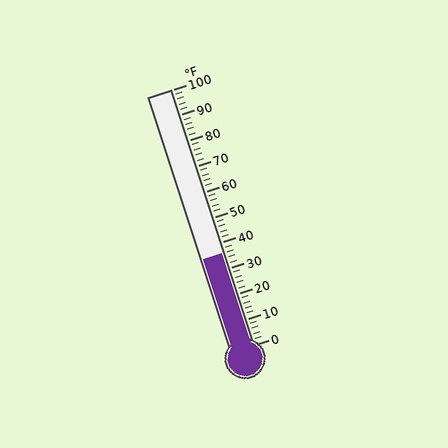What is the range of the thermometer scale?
The thermometer scale ranges from 0°F to 100°F.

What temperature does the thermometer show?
The thermometer shows approximately 36°F.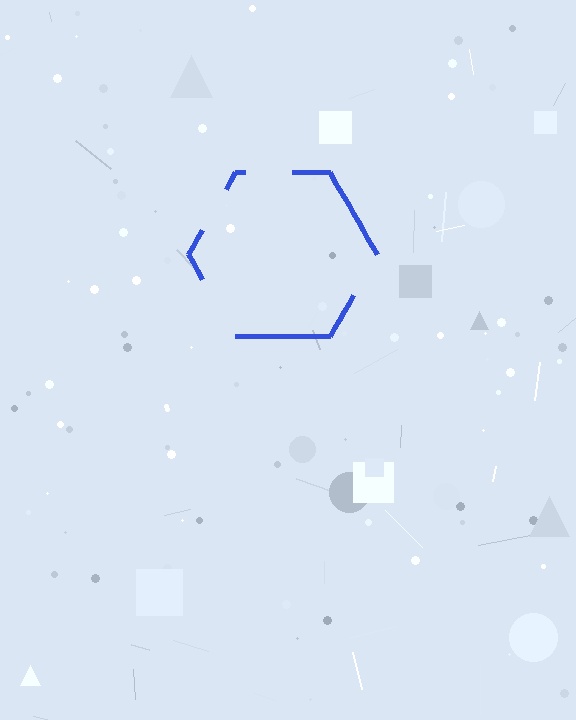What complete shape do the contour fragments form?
The contour fragments form a hexagon.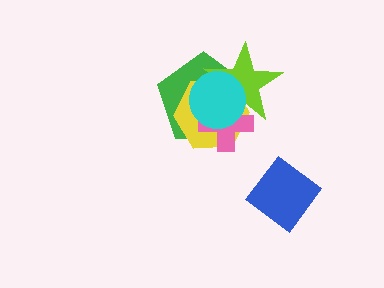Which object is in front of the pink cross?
The cyan circle is in front of the pink cross.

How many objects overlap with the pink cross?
4 objects overlap with the pink cross.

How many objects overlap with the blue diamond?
0 objects overlap with the blue diamond.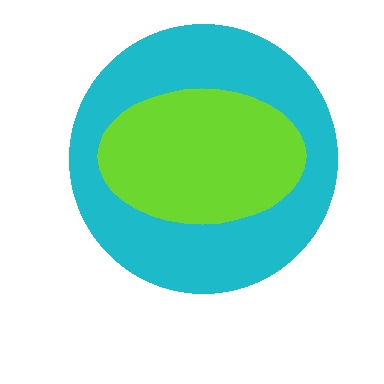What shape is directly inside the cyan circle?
The lime ellipse.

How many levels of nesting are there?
2.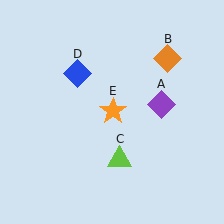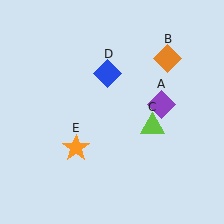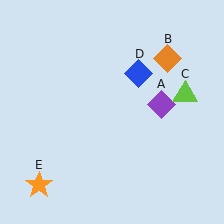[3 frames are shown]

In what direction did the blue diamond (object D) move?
The blue diamond (object D) moved right.